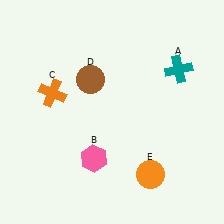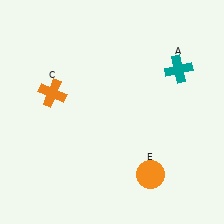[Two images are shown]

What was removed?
The pink hexagon (B), the brown circle (D) were removed in Image 2.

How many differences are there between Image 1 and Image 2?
There are 2 differences between the two images.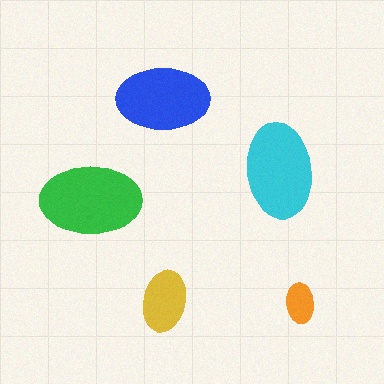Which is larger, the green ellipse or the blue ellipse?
The green one.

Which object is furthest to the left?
The green ellipse is leftmost.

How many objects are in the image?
There are 5 objects in the image.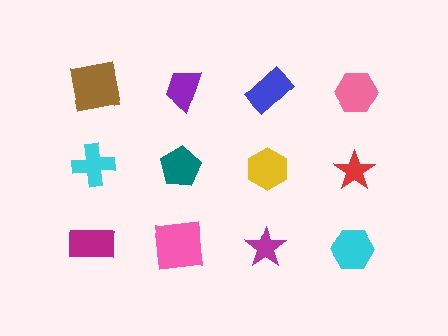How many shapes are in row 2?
4 shapes.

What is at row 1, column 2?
A purple trapezoid.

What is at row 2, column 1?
A cyan cross.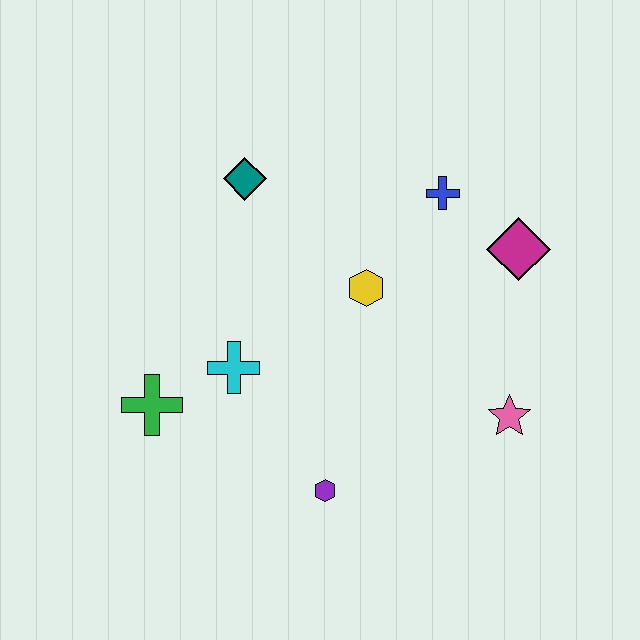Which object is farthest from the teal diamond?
The pink star is farthest from the teal diamond.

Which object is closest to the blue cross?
The magenta diamond is closest to the blue cross.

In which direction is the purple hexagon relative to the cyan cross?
The purple hexagon is below the cyan cross.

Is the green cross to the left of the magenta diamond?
Yes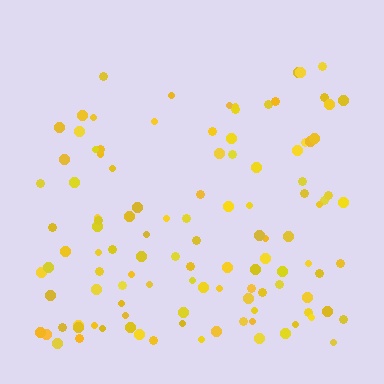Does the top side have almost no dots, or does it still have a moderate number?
Still a moderate number, just noticeably fewer than the bottom.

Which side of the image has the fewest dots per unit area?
The top.